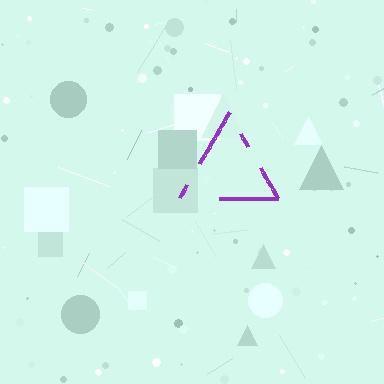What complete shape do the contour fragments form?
The contour fragments form a triangle.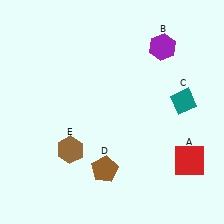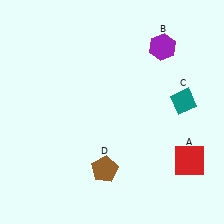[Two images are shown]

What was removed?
The brown hexagon (E) was removed in Image 2.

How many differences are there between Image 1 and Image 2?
There is 1 difference between the two images.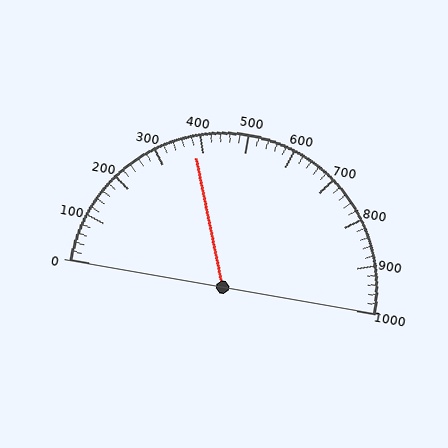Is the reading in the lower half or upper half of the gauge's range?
The reading is in the lower half of the range (0 to 1000).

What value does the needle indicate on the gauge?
The needle indicates approximately 380.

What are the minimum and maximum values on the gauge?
The gauge ranges from 0 to 1000.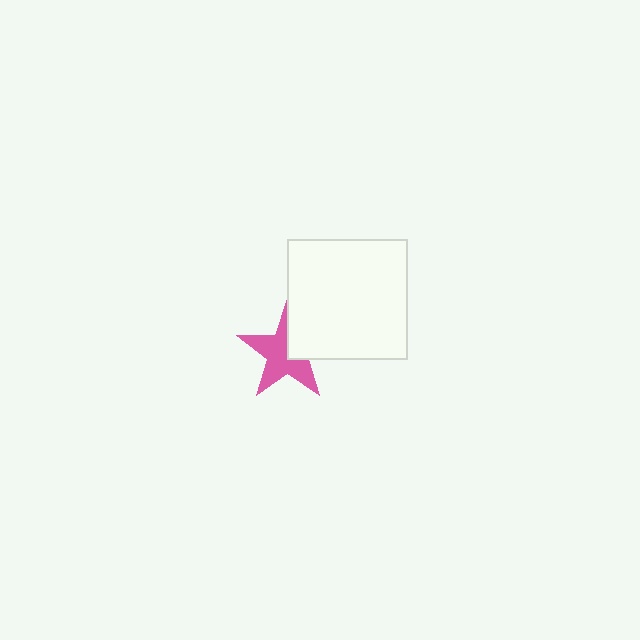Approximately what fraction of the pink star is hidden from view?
Roughly 33% of the pink star is hidden behind the white square.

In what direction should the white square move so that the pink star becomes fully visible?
The white square should move toward the upper-right. That is the shortest direction to clear the overlap and leave the pink star fully visible.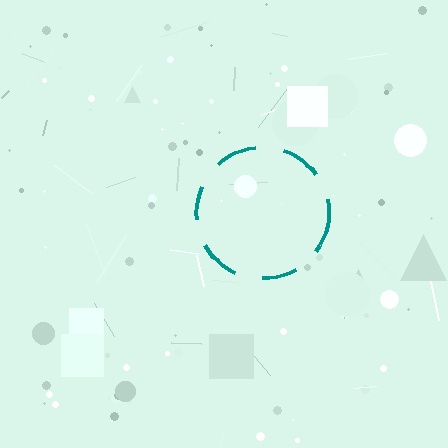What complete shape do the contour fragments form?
The contour fragments form a circle.